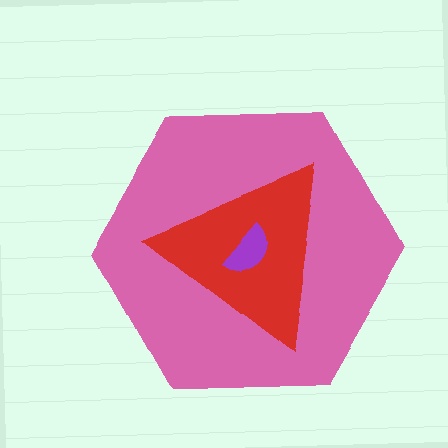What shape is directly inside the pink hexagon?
The red triangle.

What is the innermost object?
The purple semicircle.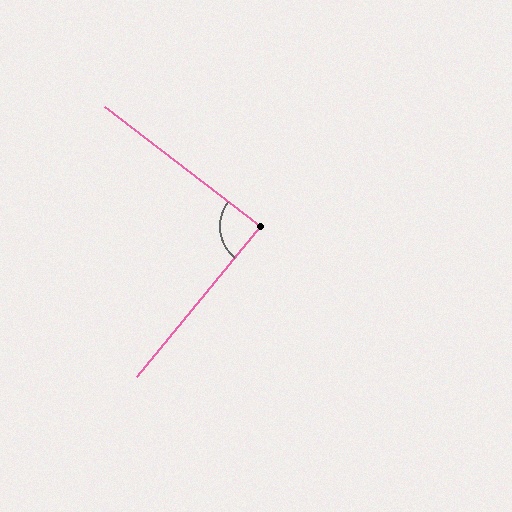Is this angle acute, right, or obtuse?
It is approximately a right angle.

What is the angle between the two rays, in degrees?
Approximately 88 degrees.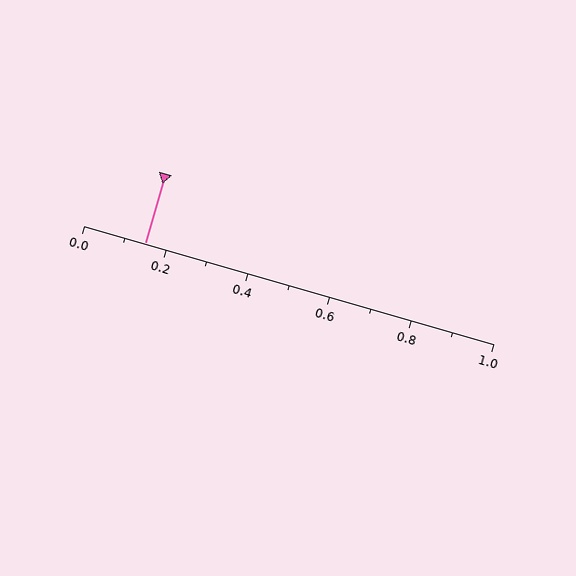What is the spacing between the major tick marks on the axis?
The major ticks are spaced 0.2 apart.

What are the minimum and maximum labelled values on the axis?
The axis runs from 0.0 to 1.0.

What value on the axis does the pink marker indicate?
The marker indicates approximately 0.15.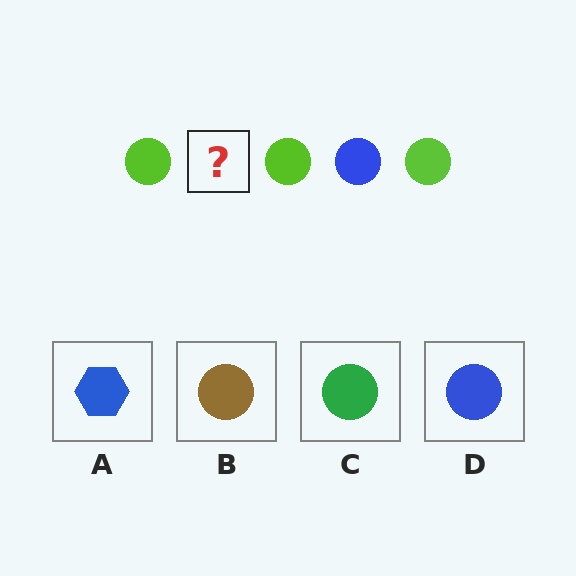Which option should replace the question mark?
Option D.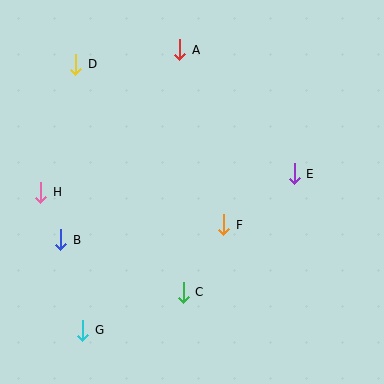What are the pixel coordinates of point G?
Point G is at (83, 330).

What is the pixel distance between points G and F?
The distance between G and F is 176 pixels.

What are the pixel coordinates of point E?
Point E is at (294, 174).